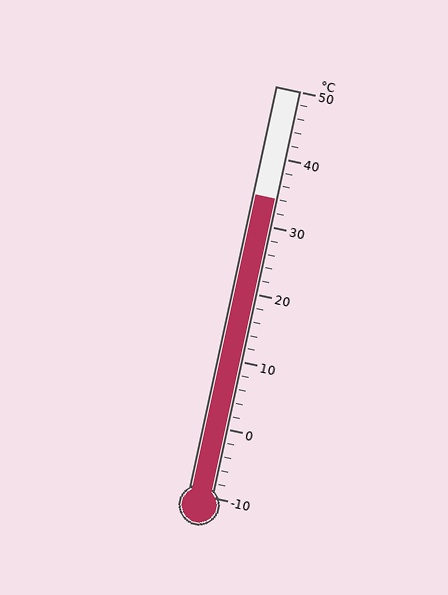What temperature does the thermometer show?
The thermometer shows approximately 34°C.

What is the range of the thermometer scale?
The thermometer scale ranges from -10°C to 50°C.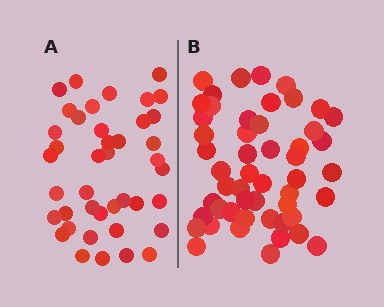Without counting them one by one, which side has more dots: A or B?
Region B (the right region) has more dots.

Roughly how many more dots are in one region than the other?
Region B has roughly 10 or so more dots than region A.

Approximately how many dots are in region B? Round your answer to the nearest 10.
About 50 dots. (The exact count is 51, which rounds to 50.)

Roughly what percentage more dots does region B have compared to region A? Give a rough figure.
About 25% more.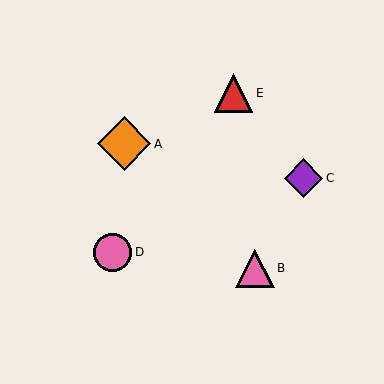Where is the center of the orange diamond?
The center of the orange diamond is at (124, 144).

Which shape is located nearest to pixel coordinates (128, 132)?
The orange diamond (labeled A) at (124, 144) is nearest to that location.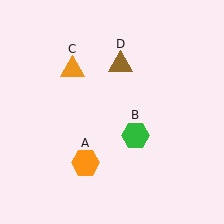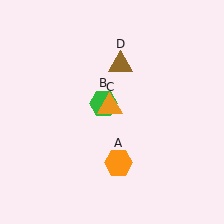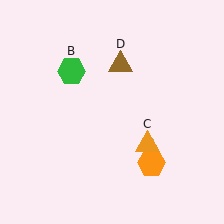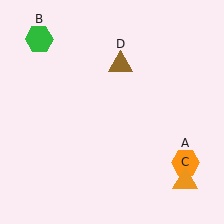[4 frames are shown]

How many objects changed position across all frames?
3 objects changed position: orange hexagon (object A), green hexagon (object B), orange triangle (object C).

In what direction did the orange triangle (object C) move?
The orange triangle (object C) moved down and to the right.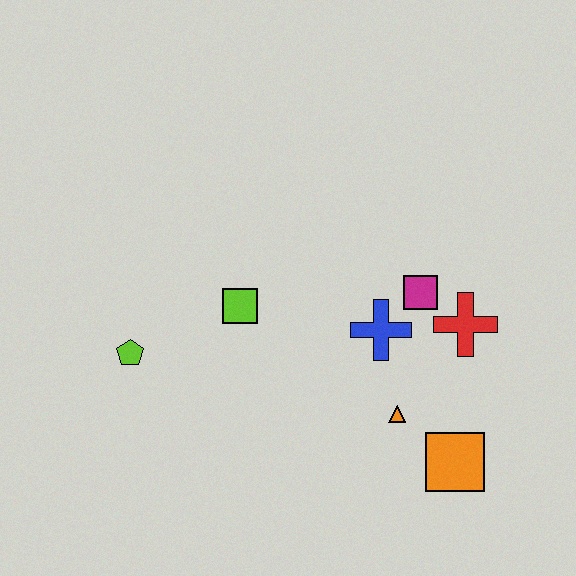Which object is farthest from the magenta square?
The lime pentagon is farthest from the magenta square.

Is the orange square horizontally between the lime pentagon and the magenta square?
No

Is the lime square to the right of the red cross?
No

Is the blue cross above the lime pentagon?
Yes